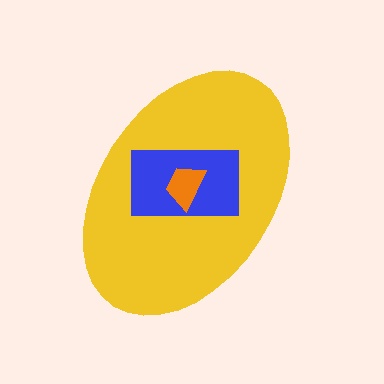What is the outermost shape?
The yellow ellipse.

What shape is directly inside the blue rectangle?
The orange trapezoid.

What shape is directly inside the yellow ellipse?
The blue rectangle.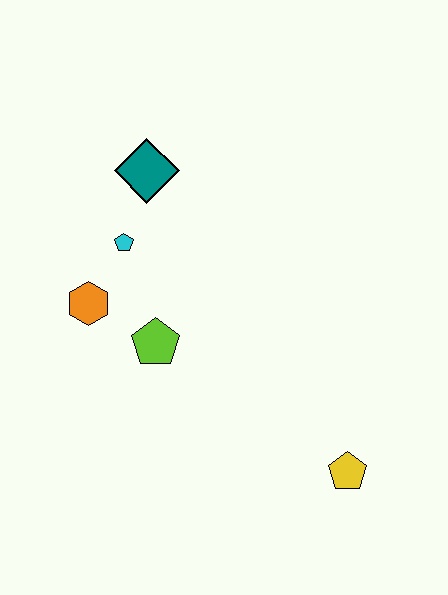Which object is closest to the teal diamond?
The cyan pentagon is closest to the teal diamond.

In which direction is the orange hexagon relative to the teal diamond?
The orange hexagon is below the teal diamond.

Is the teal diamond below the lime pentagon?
No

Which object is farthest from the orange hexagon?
The yellow pentagon is farthest from the orange hexagon.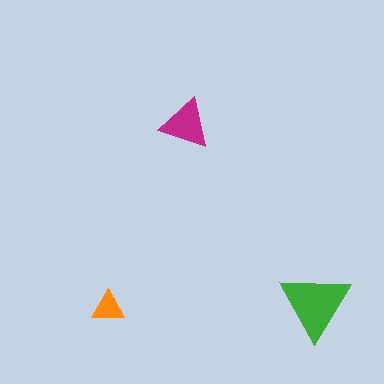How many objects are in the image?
There are 3 objects in the image.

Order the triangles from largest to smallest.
the green one, the magenta one, the orange one.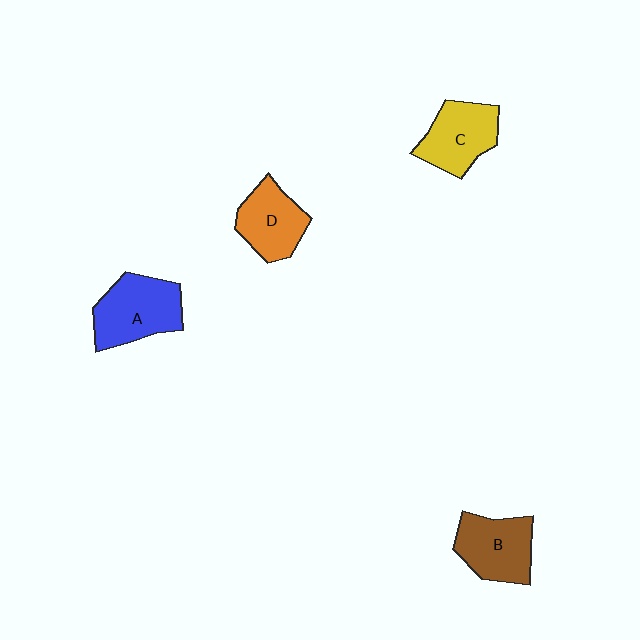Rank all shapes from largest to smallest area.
From largest to smallest: A (blue), B (brown), C (yellow), D (orange).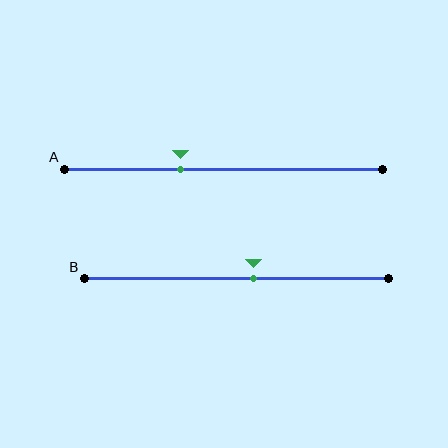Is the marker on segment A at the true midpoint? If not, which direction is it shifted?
No, the marker on segment A is shifted to the left by about 13% of the segment length.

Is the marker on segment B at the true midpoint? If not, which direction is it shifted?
No, the marker on segment B is shifted to the right by about 6% of the segment length.